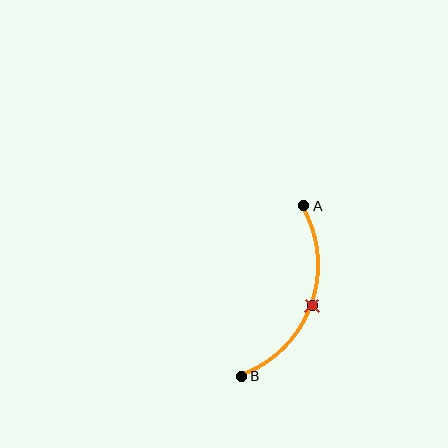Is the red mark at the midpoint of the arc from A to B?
Yes. The red mark lies on the arc at equal arc-length from both A and B — it is the arc midpoint.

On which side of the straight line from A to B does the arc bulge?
The arc bulges to the right of the straight line connecting A and B.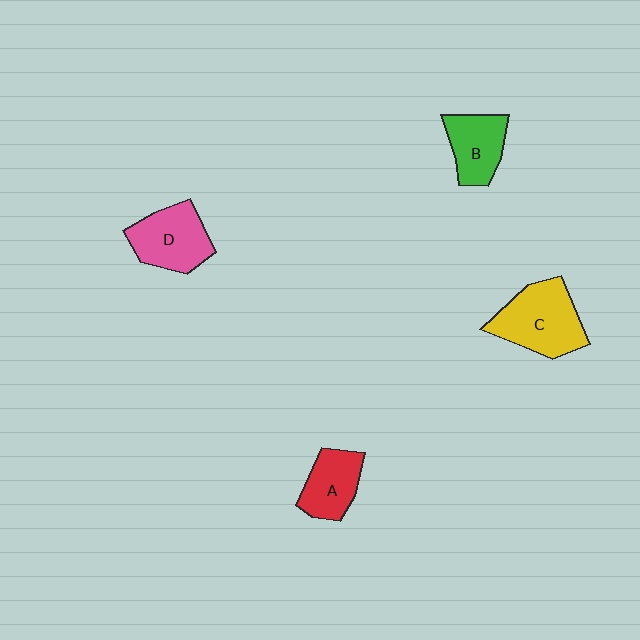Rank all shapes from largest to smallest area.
From largest to smallest: C (yellow), D (pink), B (green), A (red).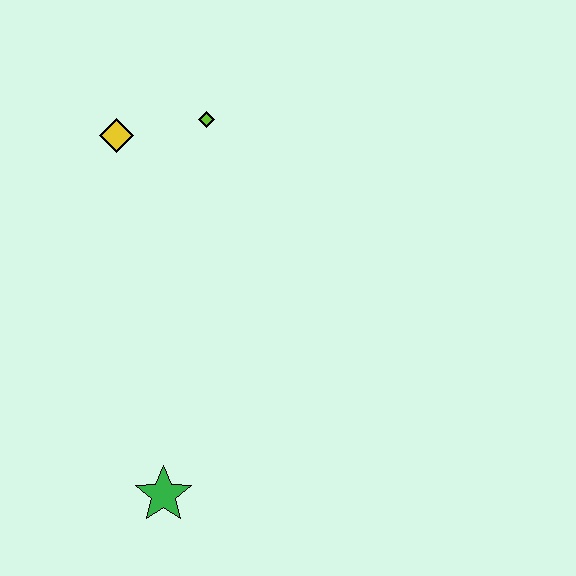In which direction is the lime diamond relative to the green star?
The lime diamond is above the green star.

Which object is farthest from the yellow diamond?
The green star is farthest from the yellow diamond.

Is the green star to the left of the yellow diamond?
No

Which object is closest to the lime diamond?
The yellow diamond is closest to the lime diamond.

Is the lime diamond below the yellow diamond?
No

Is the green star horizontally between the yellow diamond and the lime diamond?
Yes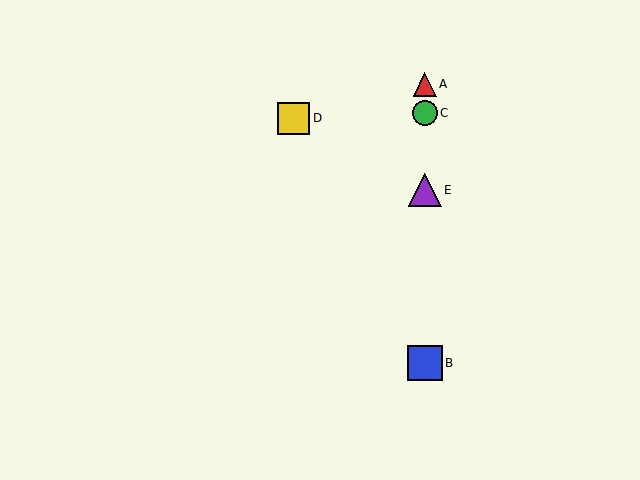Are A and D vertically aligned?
No, A is at x≈425 and D is at x≈294.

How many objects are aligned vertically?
4 objects (A, B, C, E) are aligned vertically.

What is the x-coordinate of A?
Object A is at x≈425.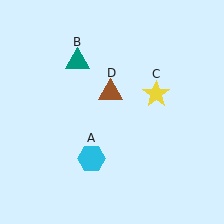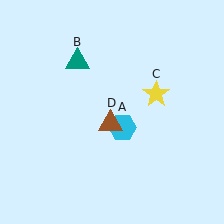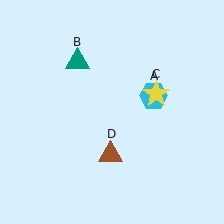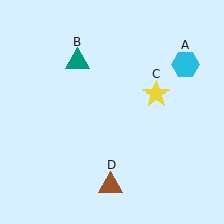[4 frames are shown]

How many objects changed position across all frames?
2 objects changed position: cyan hexagon (object A), brown triangle (object D).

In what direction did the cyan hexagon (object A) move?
The cyan hexagon (object A) moved up and to the right.